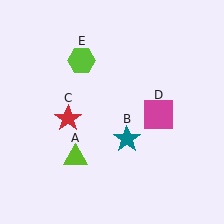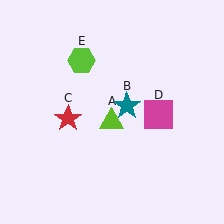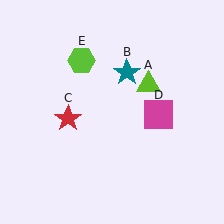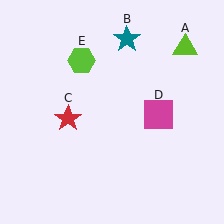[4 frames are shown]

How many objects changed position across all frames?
2 objects changed position: lime triangle (object A), teal star (object B).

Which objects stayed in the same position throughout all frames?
Red star (object C) and magenta square (object D) and lime hexagon (object E) remained stationary.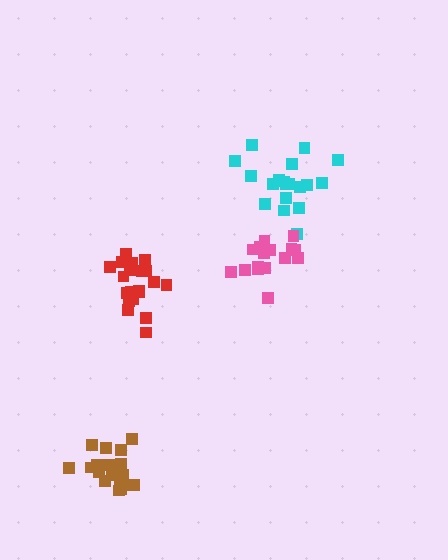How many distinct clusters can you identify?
There are 4 distinct clusters.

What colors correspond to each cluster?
The clusters are colored: cyan, pink, red, brown.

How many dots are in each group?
Group 1: 19 dots, Group 2: 16 dots, Group 3: 20 dots, Group 4: 18 dots (73 total).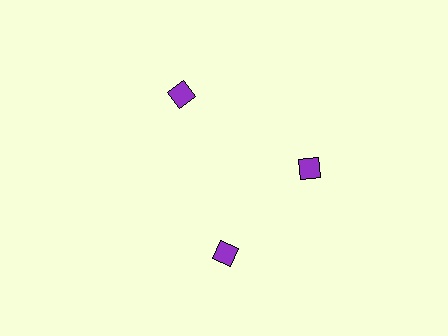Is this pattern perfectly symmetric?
No. The 3 purple diamonds are arranged in a ring, but one element near the 7 o'clock position is rotated out of alignment along the ring, breaking the 3-fold rotational symmetry.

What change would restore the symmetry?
The symmetry would be restored by rotating it back into even spacing with its neighbors so that all 3 diamonds sit at equal angles and equal distance from the center.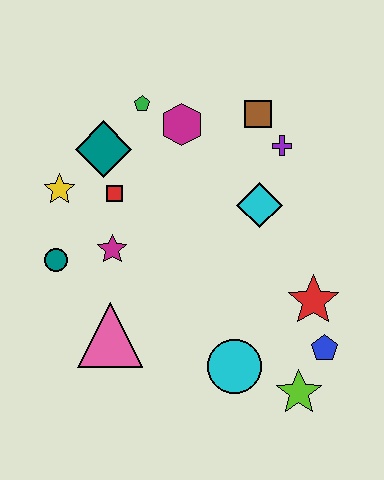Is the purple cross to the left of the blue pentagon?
Yes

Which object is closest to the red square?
The teal diamond is closest to the red square.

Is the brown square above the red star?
Yes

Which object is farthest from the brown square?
The lime star is farthest from the brown square.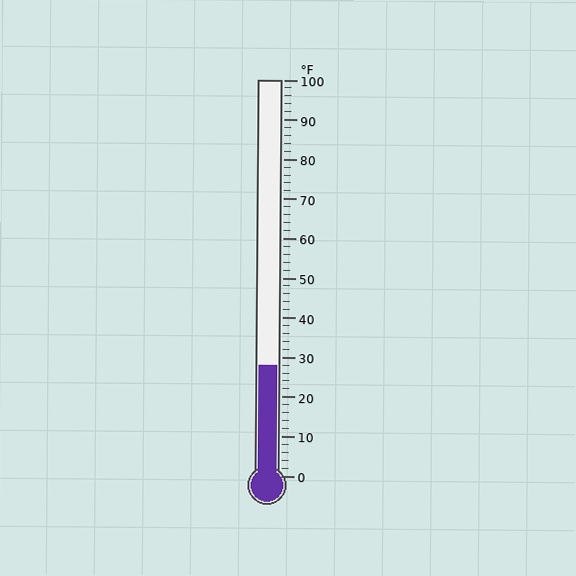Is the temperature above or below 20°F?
The temperature is above 20°F.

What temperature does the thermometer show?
The thermometer shows approximately 28°F.